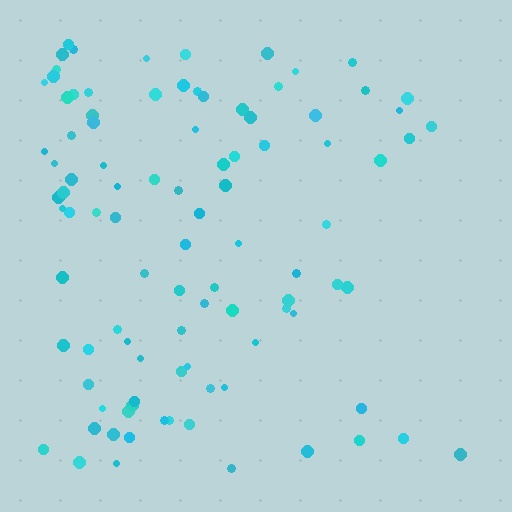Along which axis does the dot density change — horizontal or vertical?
Horizontal.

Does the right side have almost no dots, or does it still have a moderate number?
Still a moderate number, just noticeably fewer than the left.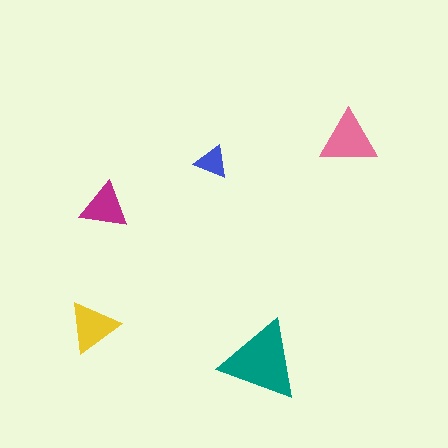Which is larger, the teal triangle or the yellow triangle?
The teal one.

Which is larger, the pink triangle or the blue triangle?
The pink one.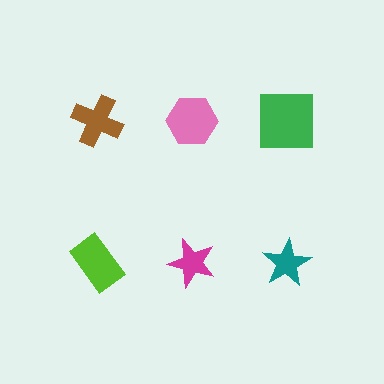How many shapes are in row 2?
3 shapes.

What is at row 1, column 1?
A brown cross.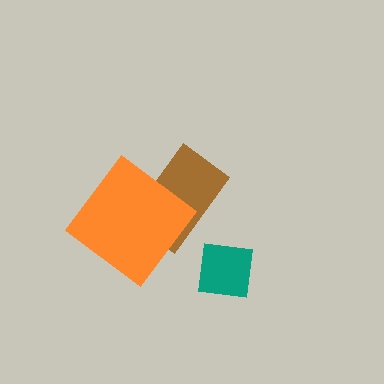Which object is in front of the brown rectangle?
The orange diamond is in front of the brown rectangle.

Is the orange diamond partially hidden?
No, no other shape covers it.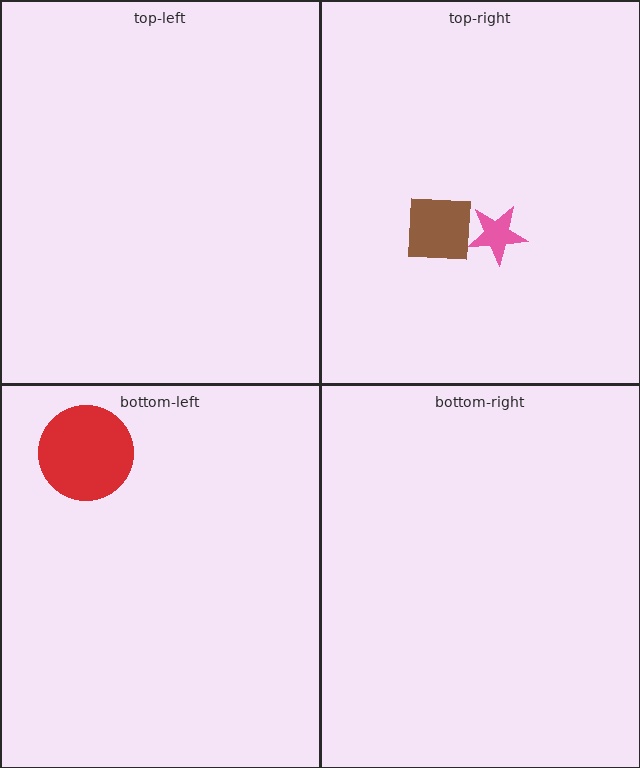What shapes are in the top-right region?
The pink star, the brown square.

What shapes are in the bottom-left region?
The red circle.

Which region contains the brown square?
The top-right region.